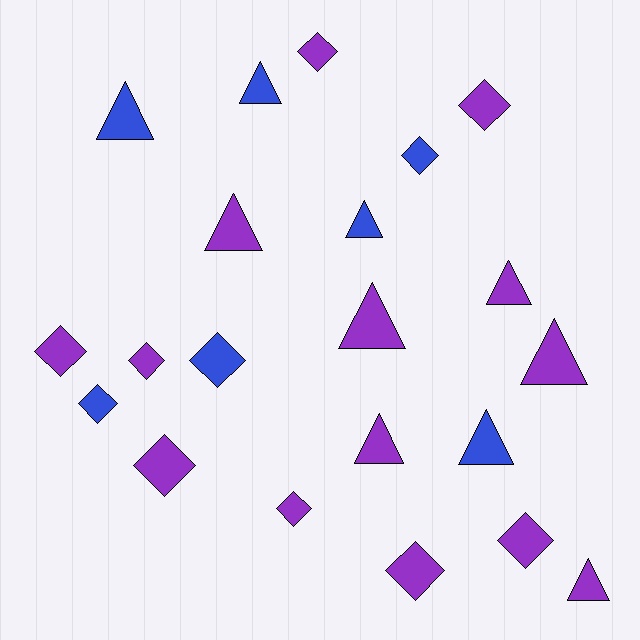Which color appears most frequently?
Purple, with 14 objects.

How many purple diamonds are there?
There are 8 purple diamonds.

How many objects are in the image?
There are 21 objects.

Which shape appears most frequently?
Diamond, with 11 objects.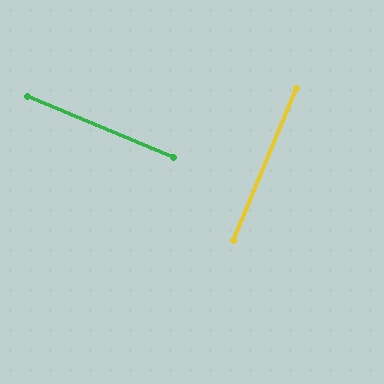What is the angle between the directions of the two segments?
Approximately 90 degrees.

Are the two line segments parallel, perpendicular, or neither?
Perpendicular — they meet at approximately 90°.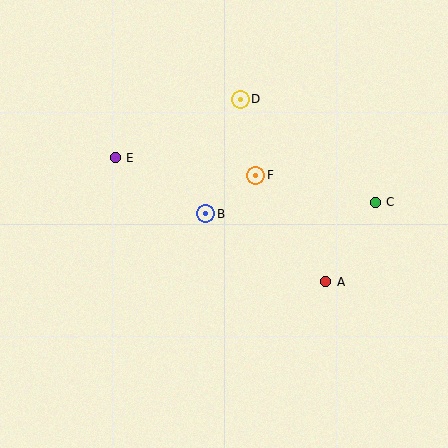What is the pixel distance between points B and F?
The distance between B and F is 63 pixels.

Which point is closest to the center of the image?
Point B at (206, 214) is closest to the center.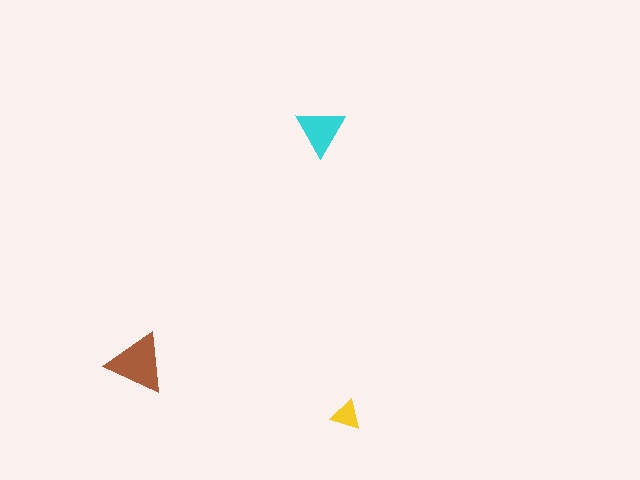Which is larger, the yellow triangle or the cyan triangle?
The cyan one.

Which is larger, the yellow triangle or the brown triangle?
The brown one.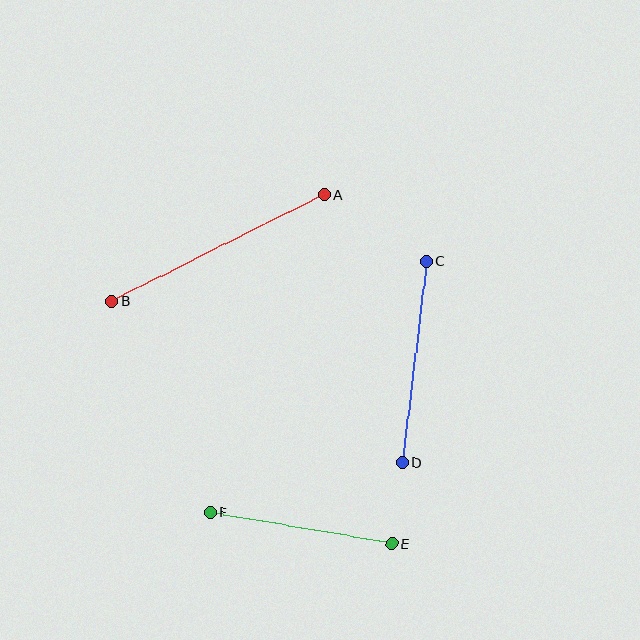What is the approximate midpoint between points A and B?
The midpoint is at approximately (218, 248) pixels.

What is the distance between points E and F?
The distance is approximately 184 pixels.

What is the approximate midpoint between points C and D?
The midpoint is at approximately (414, 362) pixels.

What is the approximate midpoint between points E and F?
The midpoint is at approximately (301, 528) pixels.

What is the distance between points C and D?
The distance is approximately 203 pixels.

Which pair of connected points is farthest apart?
Points A and B are farthest apart.